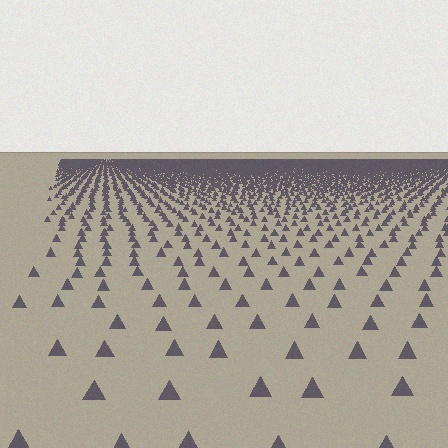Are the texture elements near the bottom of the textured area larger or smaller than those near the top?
Larger. Near the bottom, elements are closer to the viewer and appear at a bigger on-screen size.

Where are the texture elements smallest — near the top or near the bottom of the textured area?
Near the top.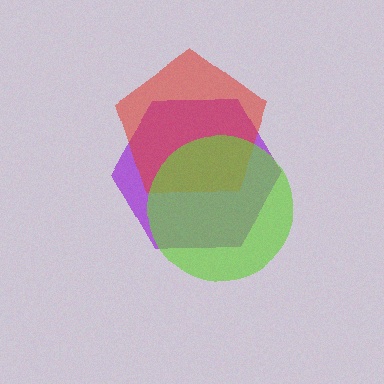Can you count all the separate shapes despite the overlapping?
Yes, there are 3 separate shapes.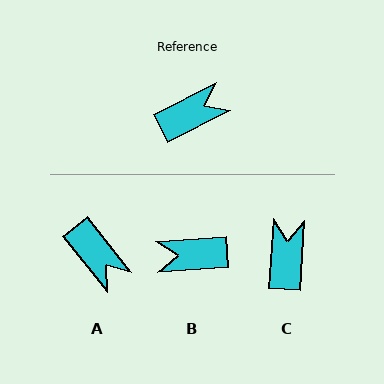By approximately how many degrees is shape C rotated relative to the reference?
Approximately 59 degrees counter-clockwise.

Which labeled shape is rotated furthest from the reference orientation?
B, about 157 degrees away.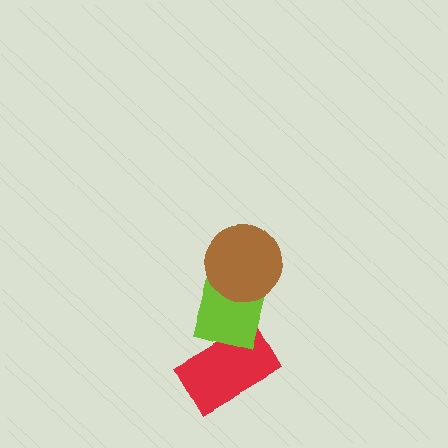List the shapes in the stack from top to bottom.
From top to bottom: the brown circle, the lime square, the red rectangle.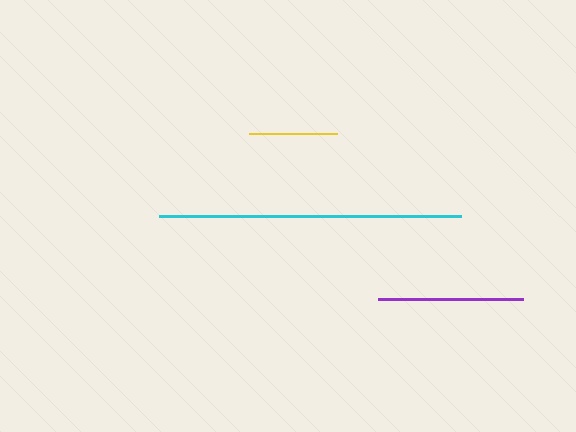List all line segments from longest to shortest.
From longest to shortest: cyan, purple, yellow.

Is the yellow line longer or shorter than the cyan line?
The cyan line is longer than the yellow line.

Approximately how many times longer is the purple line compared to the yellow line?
The purple line is approximately 1.6 times the length of the yellow line.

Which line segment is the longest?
The cyan line is the longest at approximately 302 pixels.